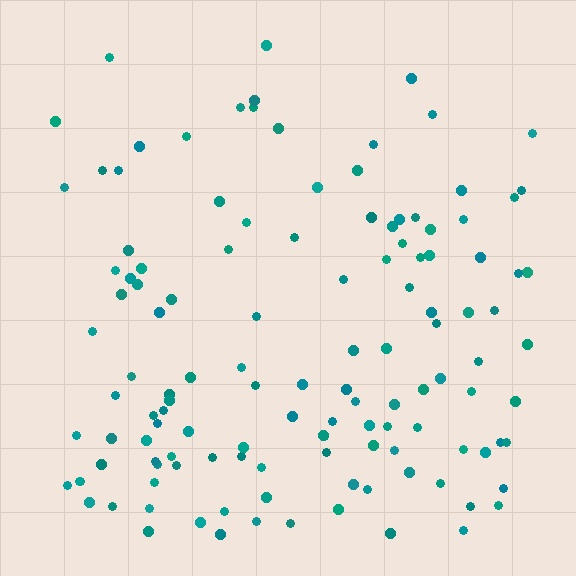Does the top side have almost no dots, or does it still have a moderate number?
Still a moderate number, just noticeably fewer than the bottom.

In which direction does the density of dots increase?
From top to bottom, with the bottom side densest.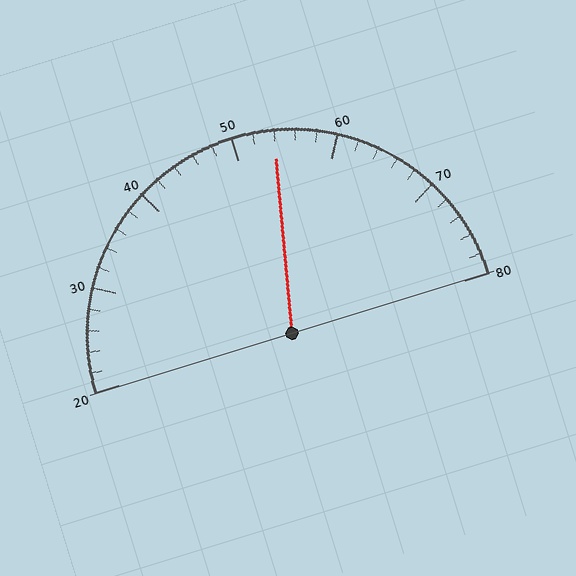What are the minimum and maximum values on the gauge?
The gauge ranges from 20 to 80.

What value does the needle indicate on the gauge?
The needle indicates approximately 54.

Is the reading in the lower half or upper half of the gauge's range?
The reading is in the upper half of the range (20 to 80).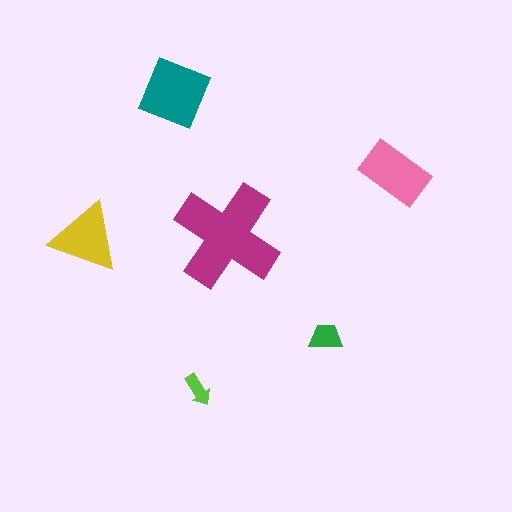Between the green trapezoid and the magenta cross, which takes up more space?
The magenta cross.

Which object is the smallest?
The lime arrow.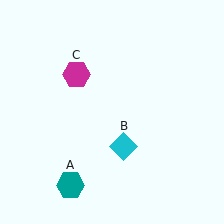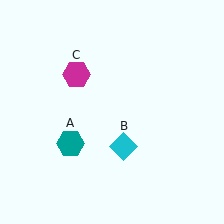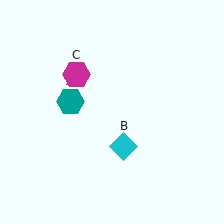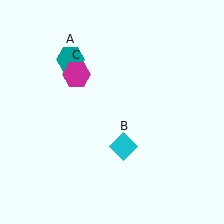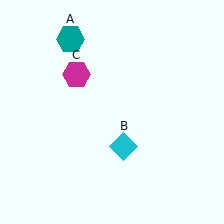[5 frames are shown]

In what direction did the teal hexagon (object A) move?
The teal hexagon (object A) moved up.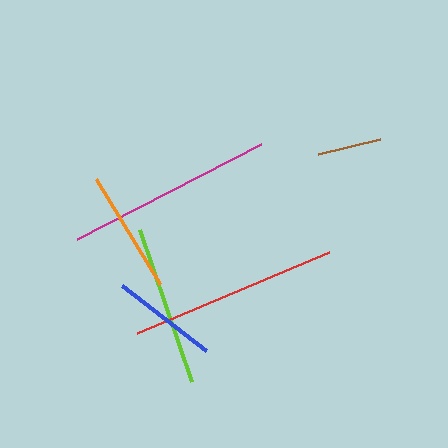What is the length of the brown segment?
The brown segment is approximately 63 pixels long.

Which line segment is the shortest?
The brown line is the shortest at approximately 63 pixels.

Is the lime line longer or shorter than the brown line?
The lime line is longer than the brown line.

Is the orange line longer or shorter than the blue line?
The orange line is longer than the blue line.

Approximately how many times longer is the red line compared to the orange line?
The red line is approximately 1.7 times the length of the orange line.